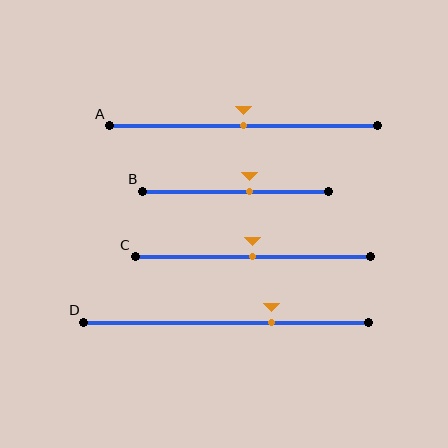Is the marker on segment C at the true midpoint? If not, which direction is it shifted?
Yes, the marker on segment C is at the true midpoint.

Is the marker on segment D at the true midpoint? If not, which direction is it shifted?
No, the marker on segment D is shifted to the right by about 16% of the segment length.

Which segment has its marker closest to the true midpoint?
Segment A has its marker closest to the true midpoint.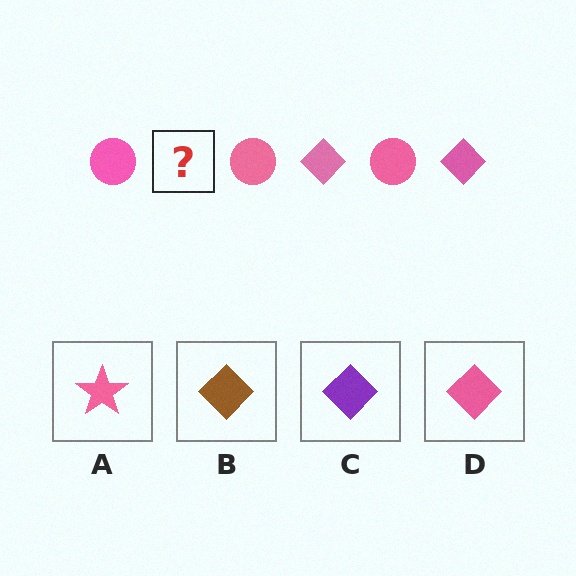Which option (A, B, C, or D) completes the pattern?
D.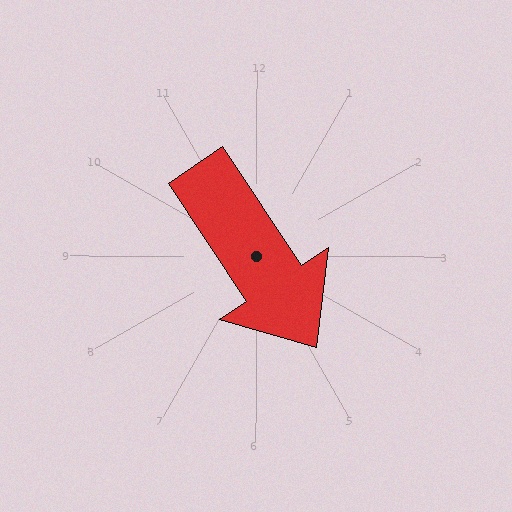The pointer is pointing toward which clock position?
Roughly 5 o'clock.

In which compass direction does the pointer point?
Southeast.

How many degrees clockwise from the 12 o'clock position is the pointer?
Approximately 146 degrees.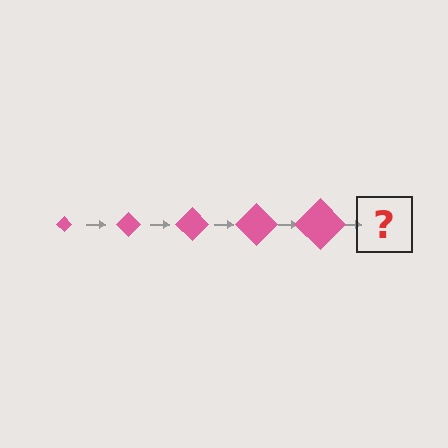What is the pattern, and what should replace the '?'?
The pattern is that the diamond gets progressively larger each step. The '?' should be a pink diamond, larger than the previous one.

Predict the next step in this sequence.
The next step is a pink diamond, larger than the previous one.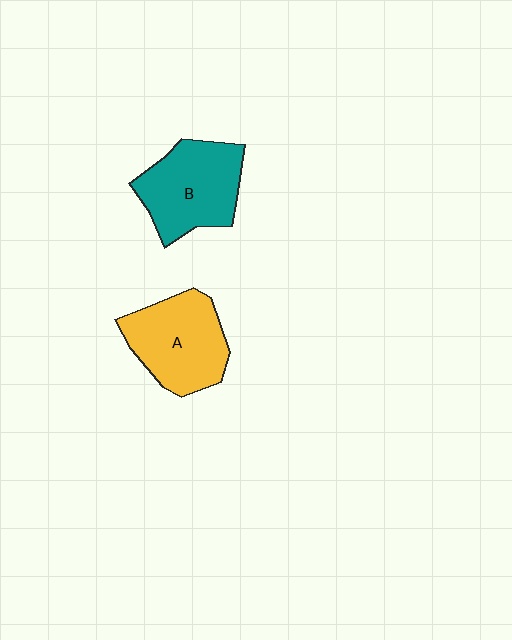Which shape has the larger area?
Shape B (teal).